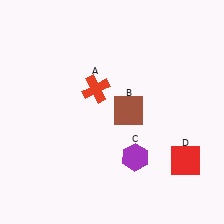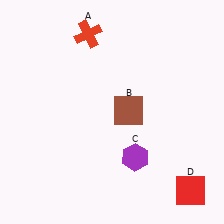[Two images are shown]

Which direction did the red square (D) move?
The red square (D) moved down.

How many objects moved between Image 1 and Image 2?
2 objects moved between the two images.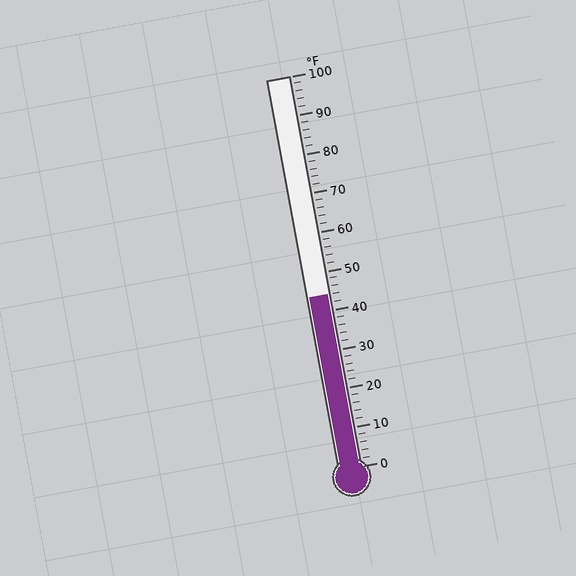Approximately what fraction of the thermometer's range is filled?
The thermometer is filled to approximately 45% of its range.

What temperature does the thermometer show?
The thermometer shows approximately 44°F.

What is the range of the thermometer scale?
The thermometer scale ranges from 0°F to 100°F.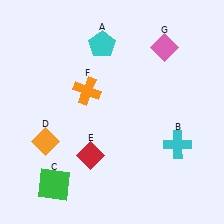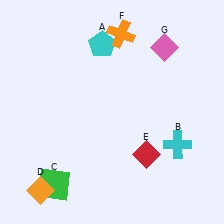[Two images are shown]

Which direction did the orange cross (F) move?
The orange cross (F) moved up.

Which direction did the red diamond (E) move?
The red diamond (E) moved right.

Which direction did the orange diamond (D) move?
The orange diamond (D) moved down.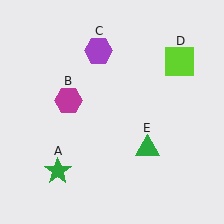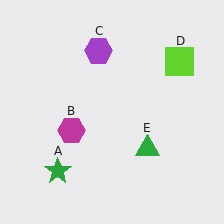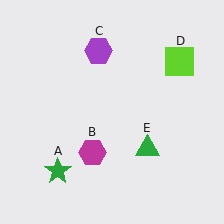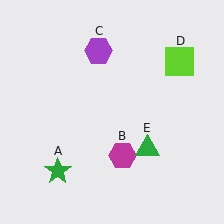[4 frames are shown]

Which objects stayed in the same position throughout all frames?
Green star (object A) and purple hexagon (object C) and lime square (object D) and green triangle (object E) remained stationary.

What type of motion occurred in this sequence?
The magenta hexagon (object B) rotated counterclockwise around the center of the scene.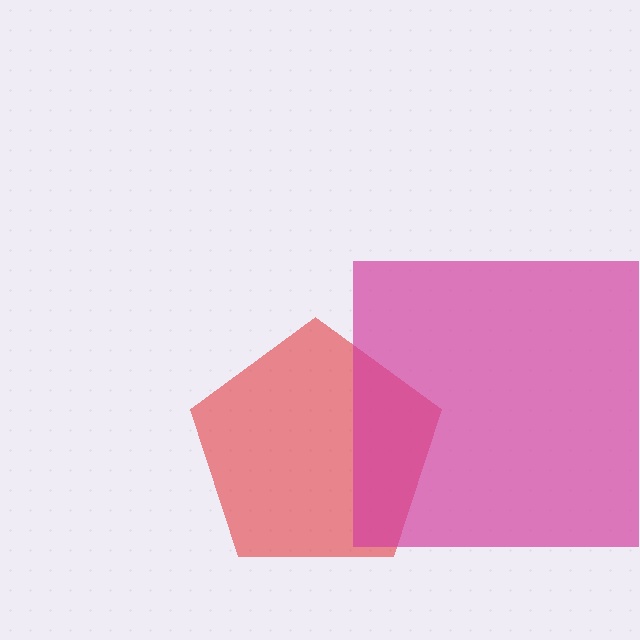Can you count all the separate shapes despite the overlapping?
Yes, there are 2 separate shapes.